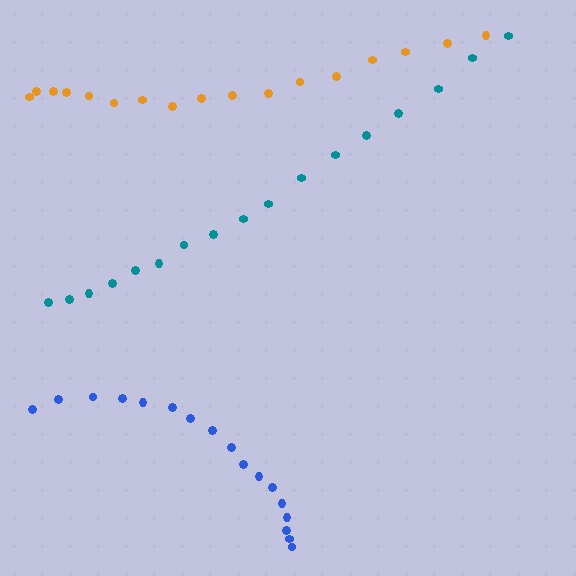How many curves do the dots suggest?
There are 3 distinct paths.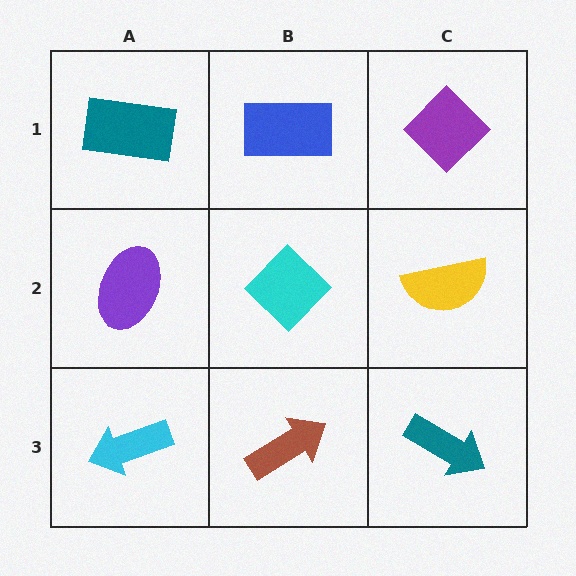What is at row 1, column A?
A teal rectangle.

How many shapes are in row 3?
3 shapes.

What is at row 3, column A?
A cyan arrow.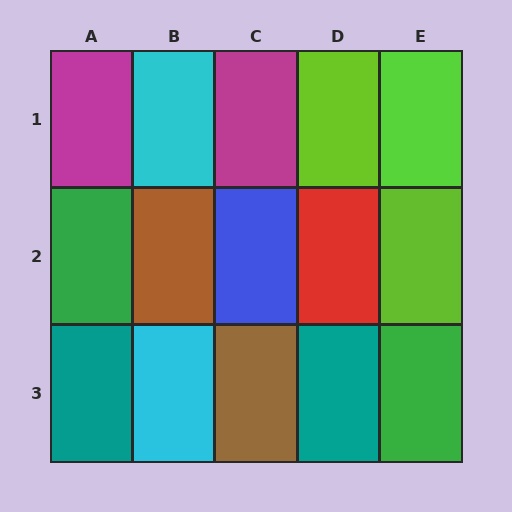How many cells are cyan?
2 cells are cyan.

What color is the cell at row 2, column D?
Red.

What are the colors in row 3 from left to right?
Teal, cyan, brown, teal, green.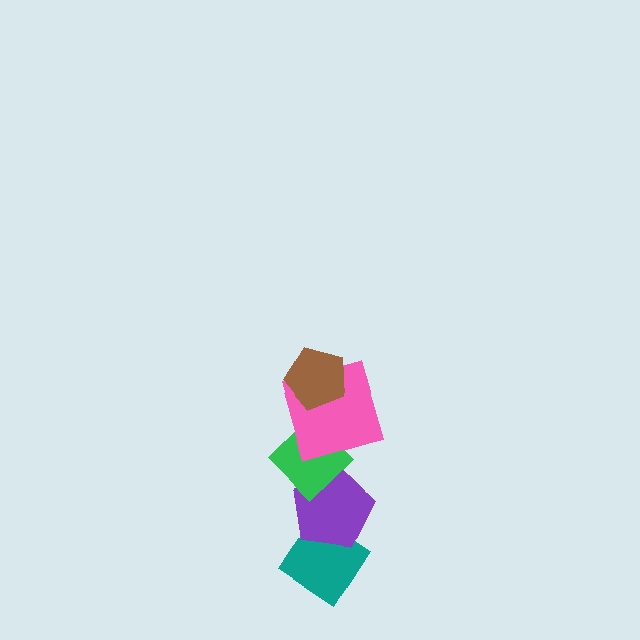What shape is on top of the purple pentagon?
The green diamond is on top of the purple pentagon.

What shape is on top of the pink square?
The brown pentagon is on top of the pink square.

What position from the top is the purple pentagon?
The purple pentagon is 4th from the top.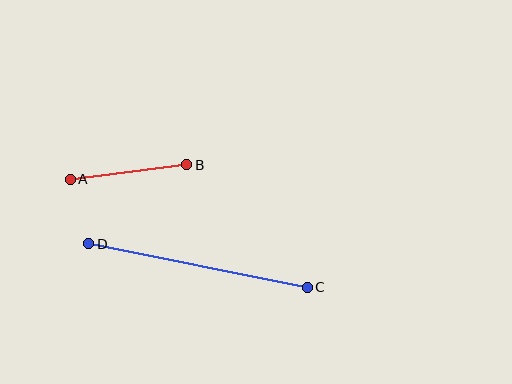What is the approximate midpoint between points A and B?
The midpoint is at approximately (128, 172) pixels.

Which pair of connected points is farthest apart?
Points C and D are farthest apart.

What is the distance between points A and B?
The distance is approximately 117 pixels.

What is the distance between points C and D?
The distance is approximately 223 pixels.